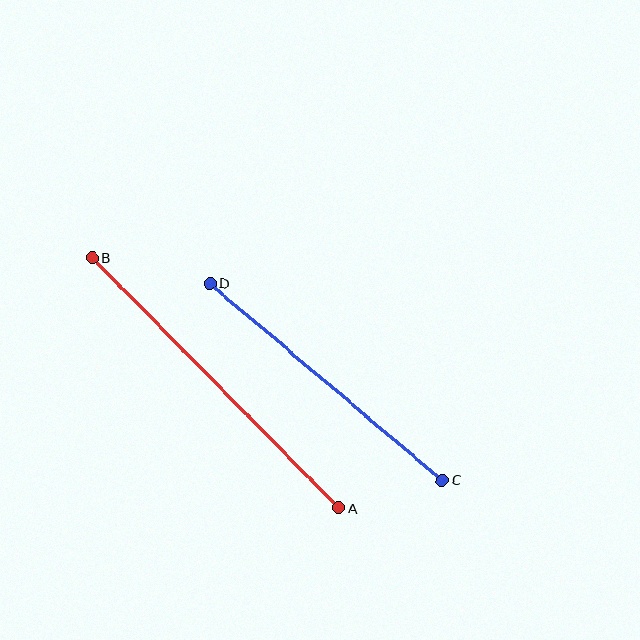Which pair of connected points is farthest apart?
Points A and B are farthest apart.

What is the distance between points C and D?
The distance is approximately 304 pixels.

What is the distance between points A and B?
The distance is approximately 352 pixels.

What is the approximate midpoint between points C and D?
The midpoint is at approximately (326, 382) pixels.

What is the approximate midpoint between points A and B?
The midpoint is at approximately (216, 383) pixels.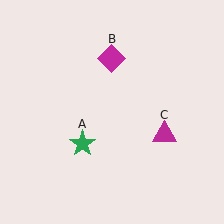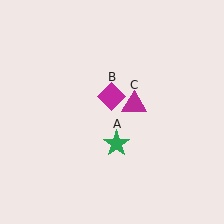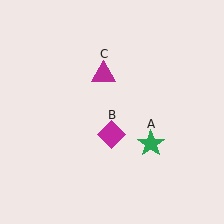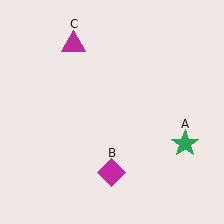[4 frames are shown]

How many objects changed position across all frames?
3 objects changed position: green star (object A), magenta diamond (object B), magenta triangle (object C).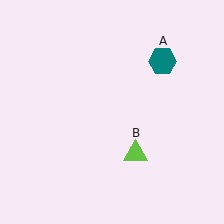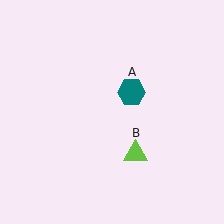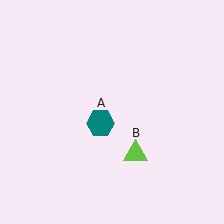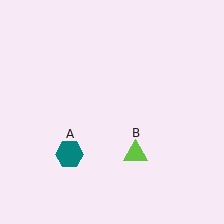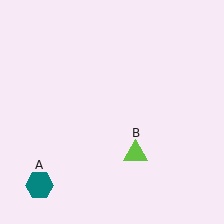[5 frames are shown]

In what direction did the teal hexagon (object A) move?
The teal hexagon (object A) moved down and to the left.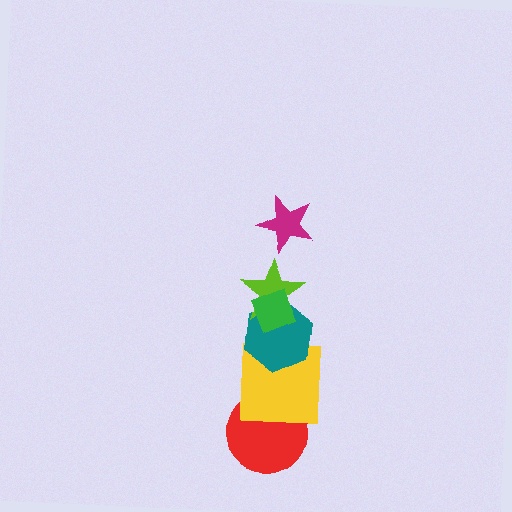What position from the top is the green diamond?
The green diamond is 2nd from the top.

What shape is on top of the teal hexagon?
The lime star is on top of the teal hexagon.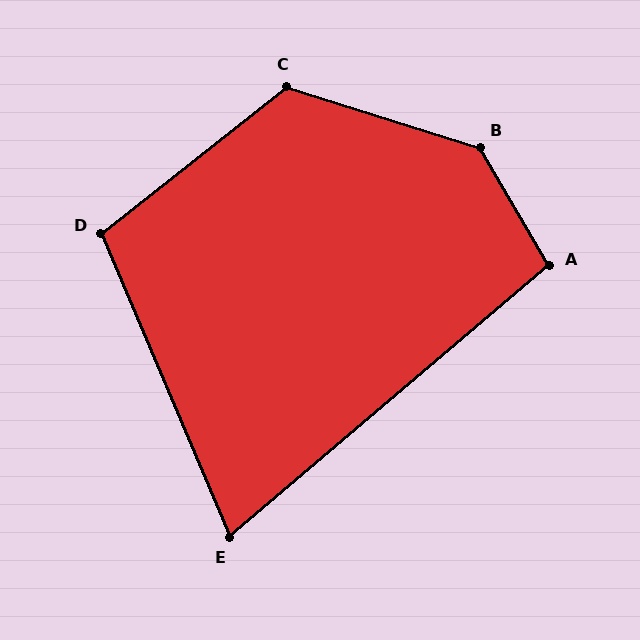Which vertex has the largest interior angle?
B, at approximately 138 degrees.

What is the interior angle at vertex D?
Approximately 105 degrees (obtuse).